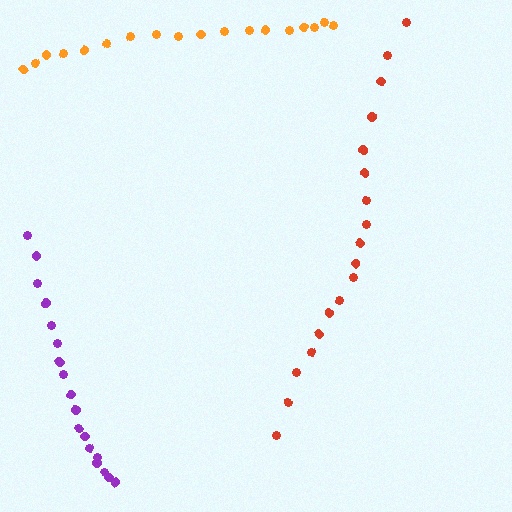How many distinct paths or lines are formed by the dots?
There are 3 distinct paths.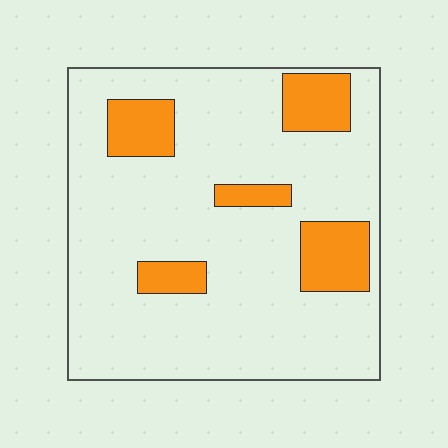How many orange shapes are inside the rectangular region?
5.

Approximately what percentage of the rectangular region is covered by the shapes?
Approximately 15%.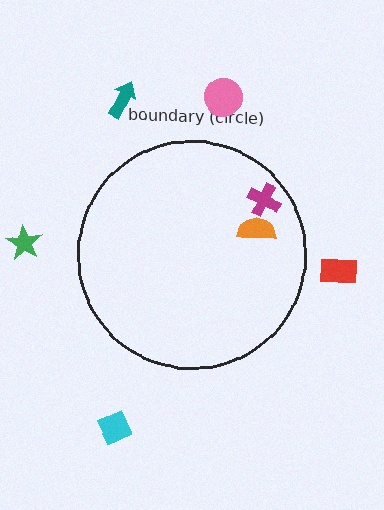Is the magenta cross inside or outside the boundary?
Inside.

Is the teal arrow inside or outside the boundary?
Outside.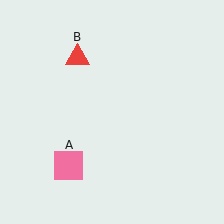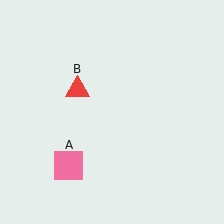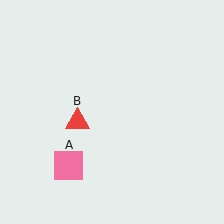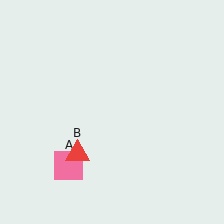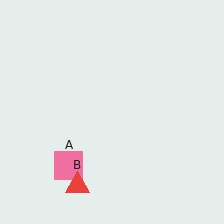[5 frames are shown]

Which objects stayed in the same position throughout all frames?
Pink square (object A) remained stationary.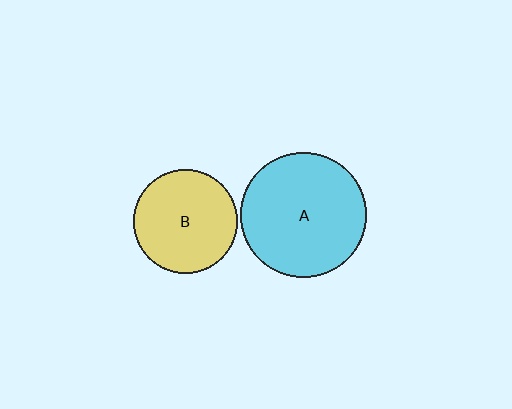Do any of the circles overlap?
No, none of the circles overlap.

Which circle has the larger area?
Circle A (cyan).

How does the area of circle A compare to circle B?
Approximately 1.5 times.